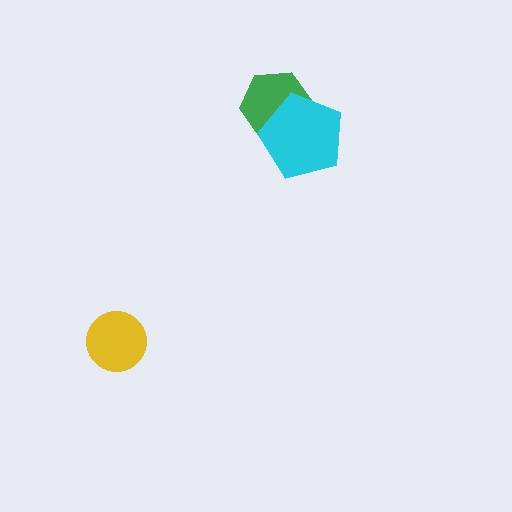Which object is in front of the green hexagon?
The cyan pentagon is in front of the green hexagon.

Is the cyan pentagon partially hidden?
No, no other shape covers it.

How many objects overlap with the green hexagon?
1 object overlaps with the green hexagon.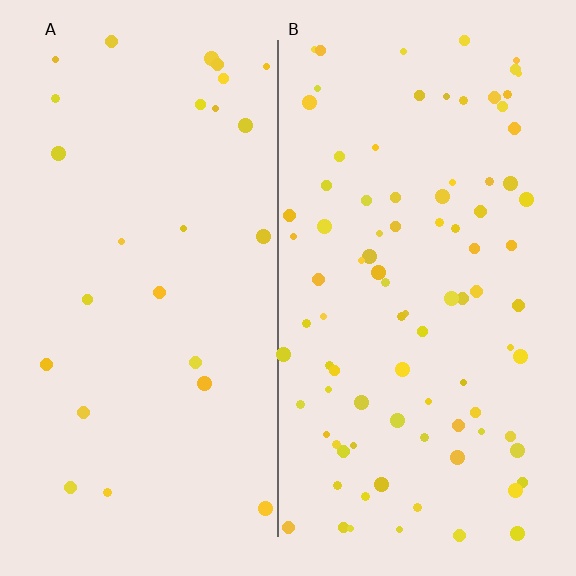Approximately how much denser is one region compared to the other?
Approximately 3.4× — region B over region A.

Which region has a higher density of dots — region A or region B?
B (the right).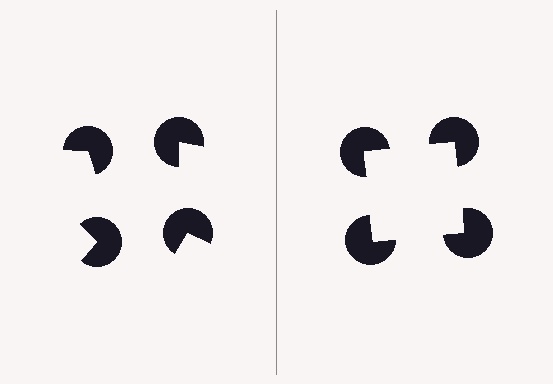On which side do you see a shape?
An illusory square appears on the right side. On the left side the wedge cuts are rotated, so no coherent shape forms.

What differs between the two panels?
The pac-man discs are positioned identically on both sides; only the wedge orientations differ. On the right they align to a square; on the left they are misaligned.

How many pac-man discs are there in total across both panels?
8 — 4 on each side.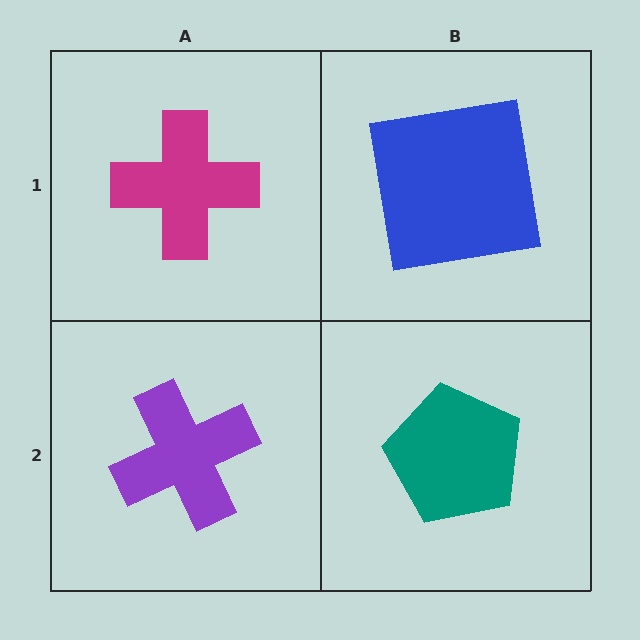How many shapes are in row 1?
2 shapes.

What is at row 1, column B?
A blue square.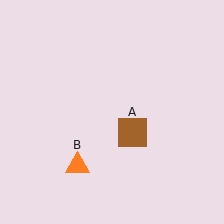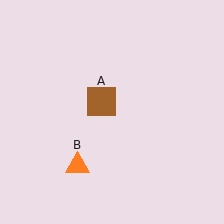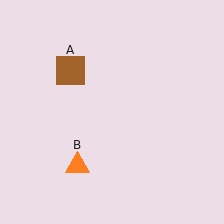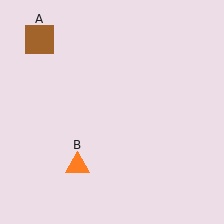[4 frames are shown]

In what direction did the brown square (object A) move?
The brown square (object A) moved up and to the left.